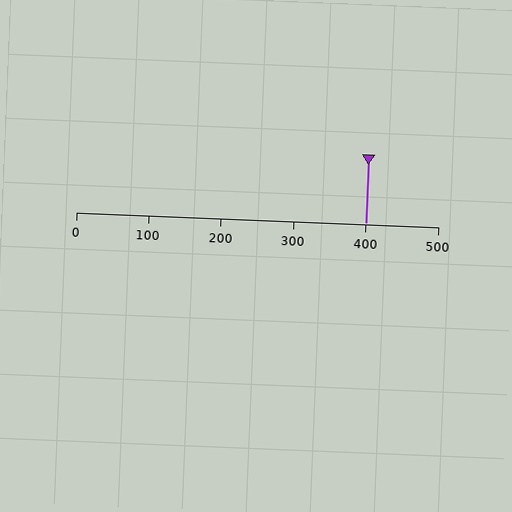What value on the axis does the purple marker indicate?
The marker indicates approximately 400.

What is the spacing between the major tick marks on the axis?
The major ticks are spaced 100 apart.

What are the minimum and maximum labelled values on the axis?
The axis runs from 0 to 500.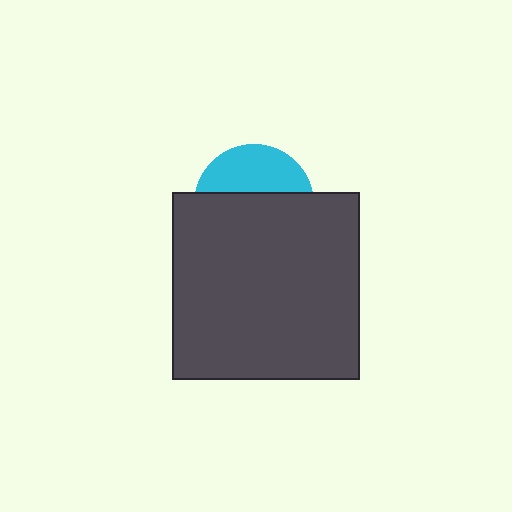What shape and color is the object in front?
The object in front is a dark gray square.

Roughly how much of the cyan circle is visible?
A small part of it is visible (roughly 37%).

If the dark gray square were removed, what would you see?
You would see the complete cyan circle.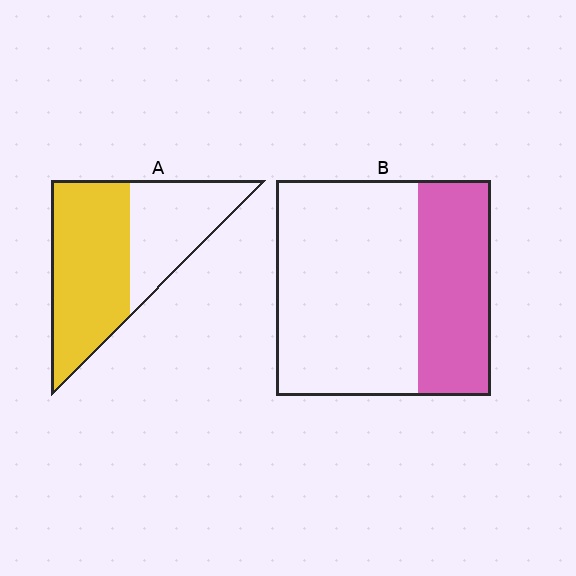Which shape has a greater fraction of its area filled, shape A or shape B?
Shape A.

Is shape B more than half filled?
No.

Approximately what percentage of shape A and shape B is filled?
A is approximately 60% and B is approximately 35%.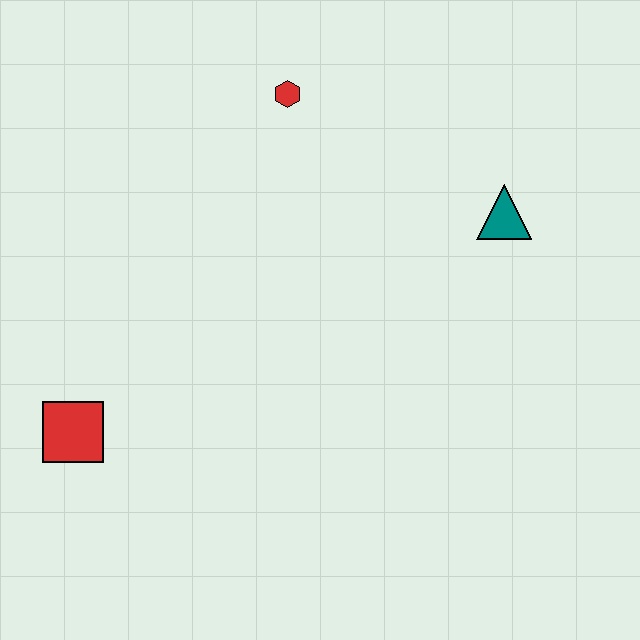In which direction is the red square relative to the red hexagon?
The red square is below the red hexagon.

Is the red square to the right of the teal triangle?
No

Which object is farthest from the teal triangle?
The red square is farthest from the teal triangle.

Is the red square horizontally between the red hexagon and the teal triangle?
No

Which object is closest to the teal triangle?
The red hexagon is closest to the teal triangle.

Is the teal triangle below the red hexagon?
Yes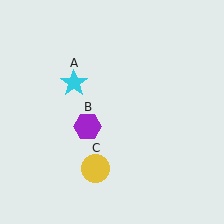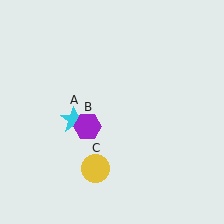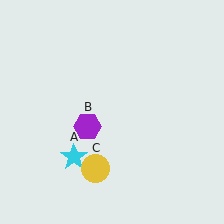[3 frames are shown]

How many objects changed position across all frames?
1 object changed position: cyan star (object A).